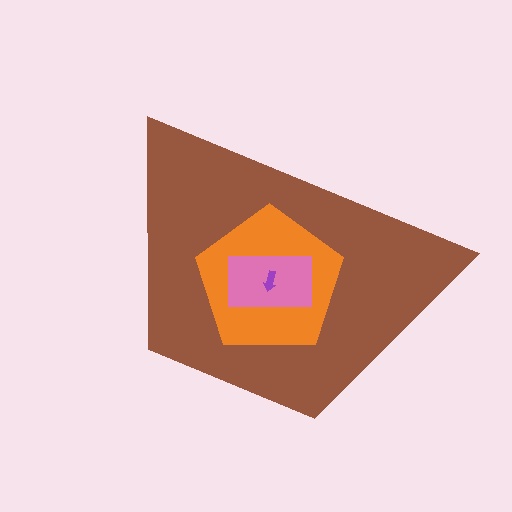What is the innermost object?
The purple arrow.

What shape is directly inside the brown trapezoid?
The orange pentagon.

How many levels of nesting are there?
4.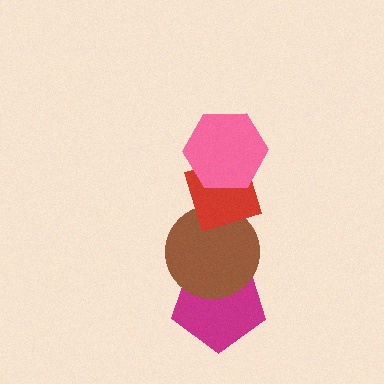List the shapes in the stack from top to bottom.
From top to bottom: the pink hexagon, the red diamond, the brown circle, the magenta pentagon.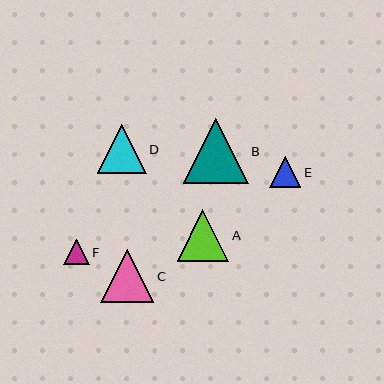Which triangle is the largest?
Triangle B is the largest with a size of approximately 65 pixels.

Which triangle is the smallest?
Triangle F is the smallest with a size of approximately 25 pixels.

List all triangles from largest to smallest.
From largest to smallest: B, C, A, D, E, F.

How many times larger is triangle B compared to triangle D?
Triangle B is approximately 1.3 times the size of triangle D.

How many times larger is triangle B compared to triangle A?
Triangle B is approximately 1.3 times the size of triangle A.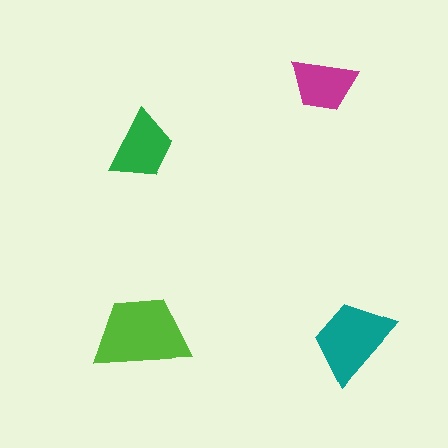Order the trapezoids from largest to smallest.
the lime one, the teal one, the green one, the magenta one.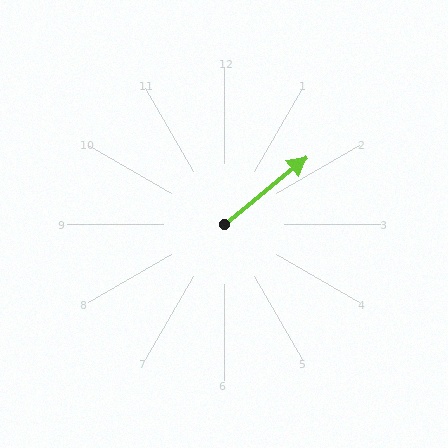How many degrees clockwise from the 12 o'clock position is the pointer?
Approximately 51 degrees.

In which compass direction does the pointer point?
Northeast.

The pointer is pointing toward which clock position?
Roughly 2 o'clock.